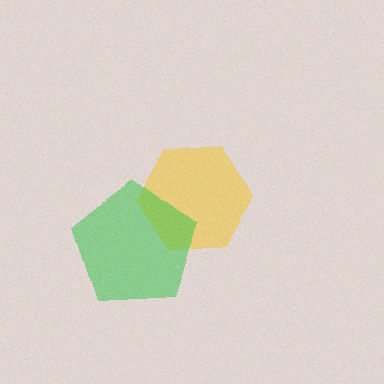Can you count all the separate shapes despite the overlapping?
Yes, there are 2 separate shapes.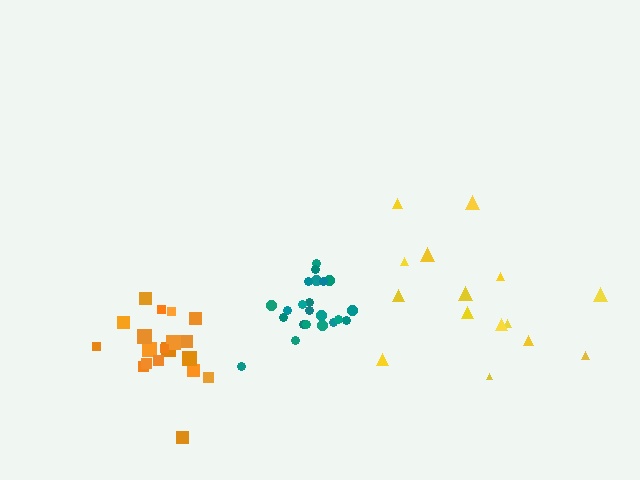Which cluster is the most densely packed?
Teal.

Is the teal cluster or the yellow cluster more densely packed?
Teal.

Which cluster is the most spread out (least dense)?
Yellow.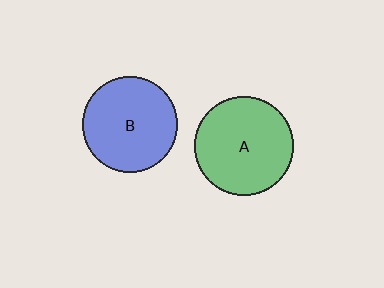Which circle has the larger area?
Circle A (green).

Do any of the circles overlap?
No, none of the circles overlap.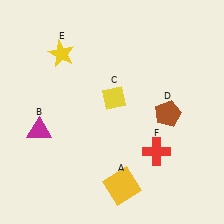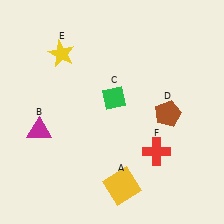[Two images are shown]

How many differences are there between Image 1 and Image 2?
There is 1 difference between the two images.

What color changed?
The diamond (C) changed from yellow in Image 1 to green in Image 2.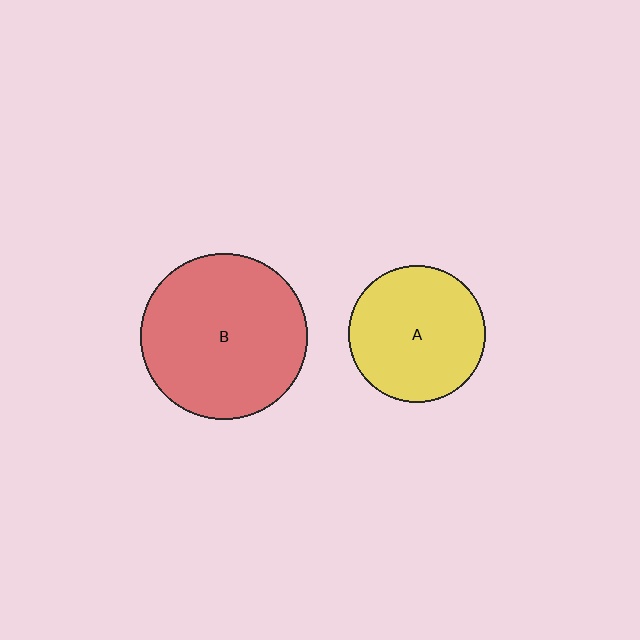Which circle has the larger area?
Circle B (red).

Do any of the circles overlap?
No, none of the circles overlap.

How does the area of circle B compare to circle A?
Approximately 1.5 times.